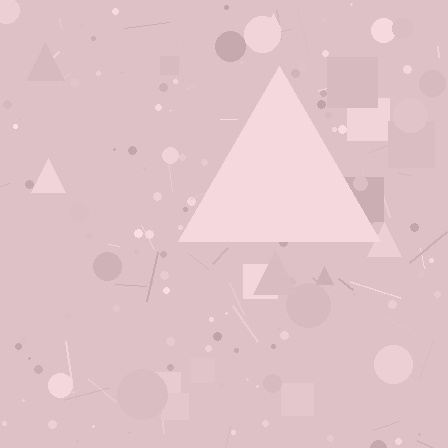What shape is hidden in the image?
A triangle is hidden in the image.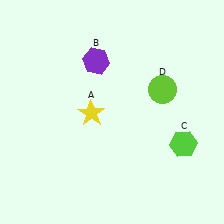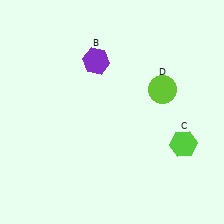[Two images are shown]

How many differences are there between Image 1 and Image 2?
There is 1 difference between the two images.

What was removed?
The yellow star (A) was removed in Image 2.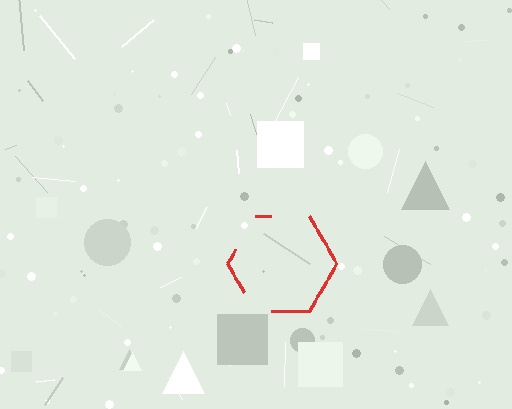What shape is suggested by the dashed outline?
The dashed outline suggests a hexagon.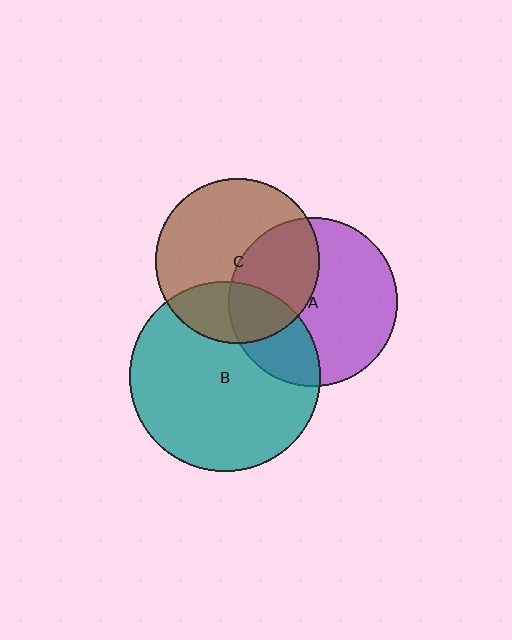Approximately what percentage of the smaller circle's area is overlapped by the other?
Approximately 25%.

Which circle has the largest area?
Circle B (teal).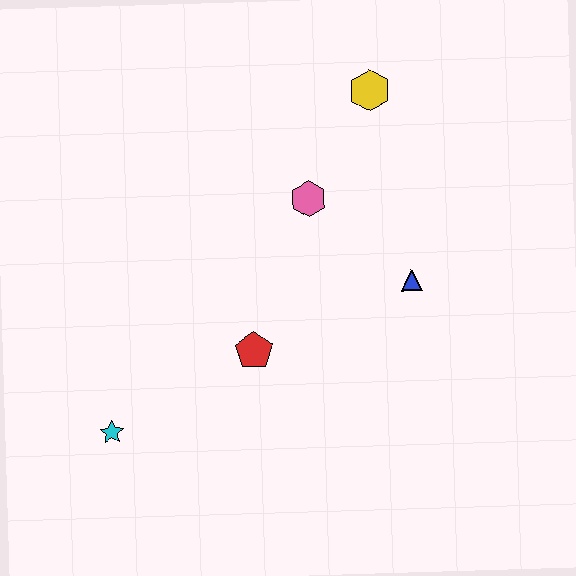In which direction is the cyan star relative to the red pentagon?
The cyan star is to the left of the red pentagon.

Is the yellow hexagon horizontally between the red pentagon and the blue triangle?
Yes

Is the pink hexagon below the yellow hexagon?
Yes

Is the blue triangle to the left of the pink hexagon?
No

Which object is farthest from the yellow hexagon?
The cyan star is farthest from the yellow hexagon.